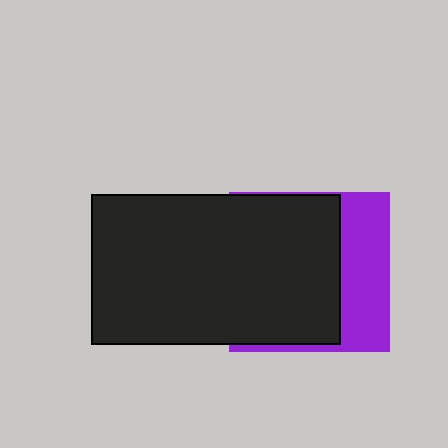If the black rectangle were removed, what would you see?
You would see the complete purple square.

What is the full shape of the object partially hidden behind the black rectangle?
The partially hidden object is a purple square.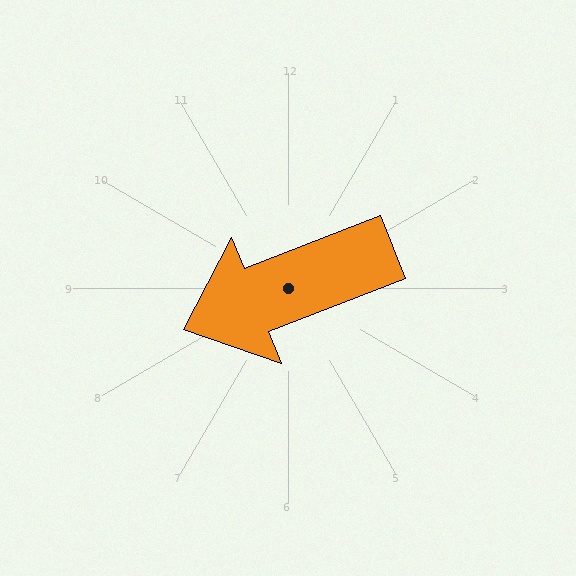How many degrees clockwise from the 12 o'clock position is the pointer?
Approximately 248 degrees.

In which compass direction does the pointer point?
West.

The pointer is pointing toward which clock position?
Roughly 8 o'clock.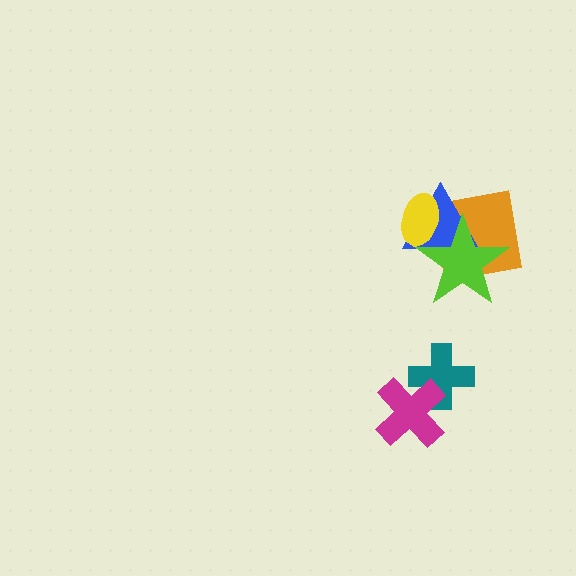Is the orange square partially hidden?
Yes, it is partially covered by another shape.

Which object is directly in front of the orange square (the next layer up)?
The blue triangle is directly in front of the orange square.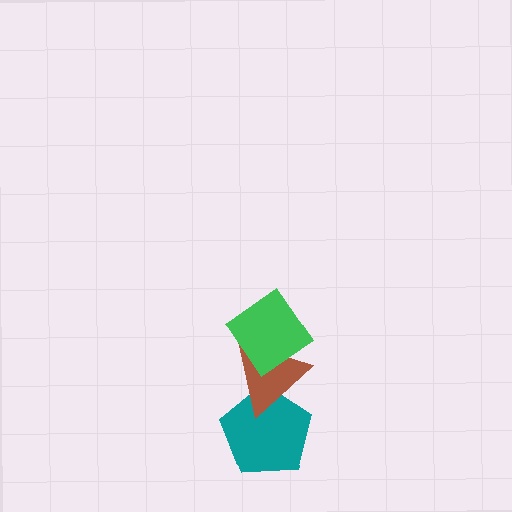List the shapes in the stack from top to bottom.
From top to bottom: the green diamond, the brown triangle, the teal pentagon.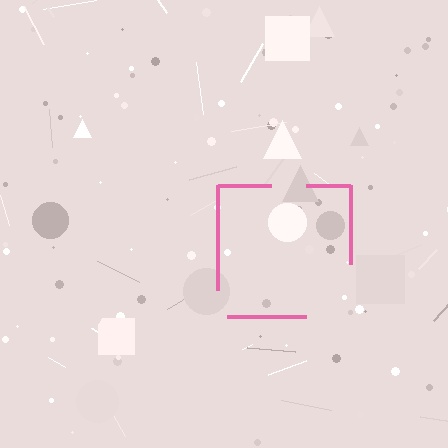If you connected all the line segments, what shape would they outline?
They would outline a square.